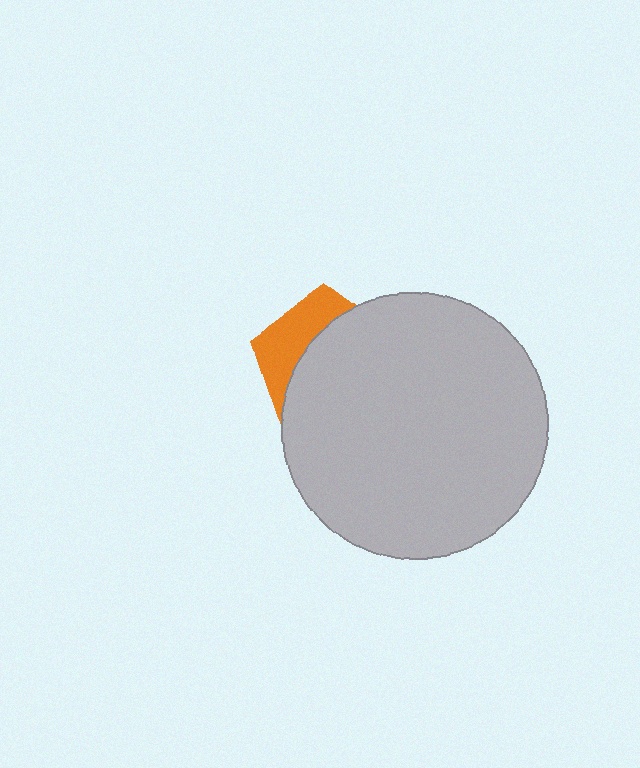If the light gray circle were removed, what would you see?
You would see the complete orange pentagon.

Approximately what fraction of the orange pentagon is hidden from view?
Roughly 68% of the orange pentagon is hidden behind the light gray circle.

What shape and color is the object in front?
The object in front is a light gray circle.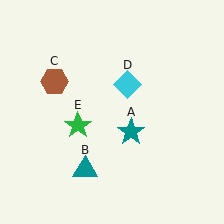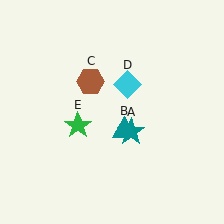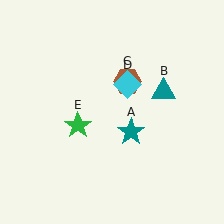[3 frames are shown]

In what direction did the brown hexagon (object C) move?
The brown hexagon (object C) moved right.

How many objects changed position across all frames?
2 objects changed position: teal triangle (object B), brown hexagon (object C).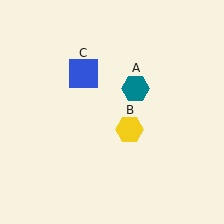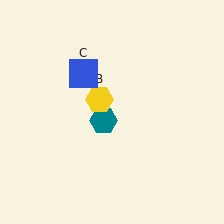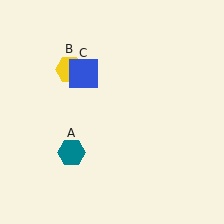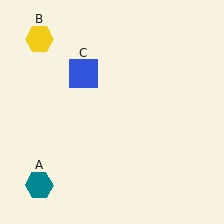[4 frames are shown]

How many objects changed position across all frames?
2 objects changed position: teal hexagon (object A), yellow hexagon (object B).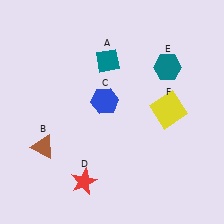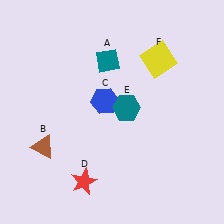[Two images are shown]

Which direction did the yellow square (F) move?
The yellow square (F) moved up.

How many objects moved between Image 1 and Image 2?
2 objects moved between the two images.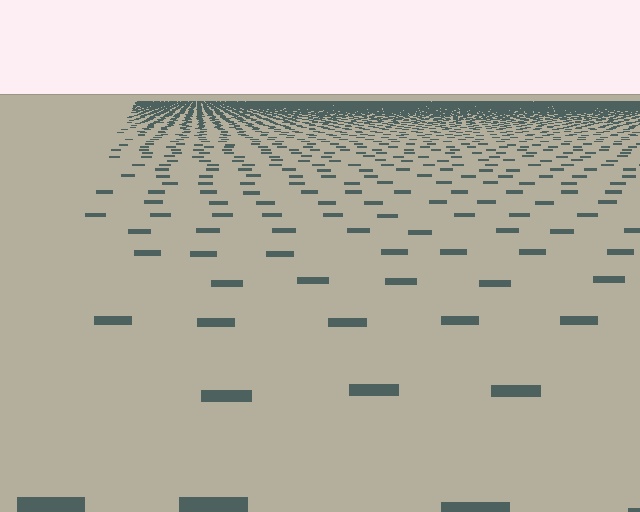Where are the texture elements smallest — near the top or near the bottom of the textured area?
Near the top.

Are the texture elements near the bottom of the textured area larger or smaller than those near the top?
Larger. Near the bottom, elements are closer to the viewer and appear at a bigger on-screen size.